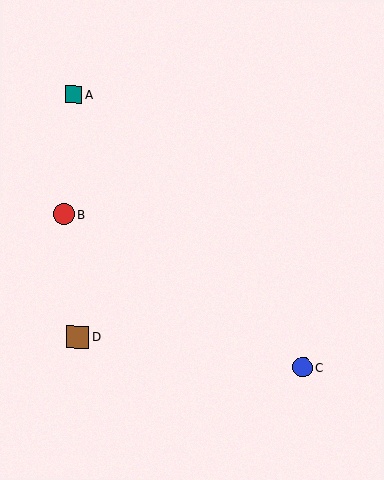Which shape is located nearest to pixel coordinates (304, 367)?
The blue circle (labeled C) at (303, 367) is nearest to that location.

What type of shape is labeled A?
Shape A is a teal square.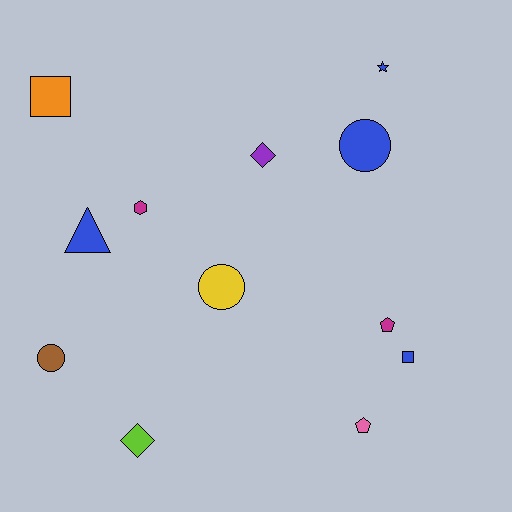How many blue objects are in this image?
There are 4 blue objects.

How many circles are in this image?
There are 3 circles.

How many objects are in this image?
There are 12 objects.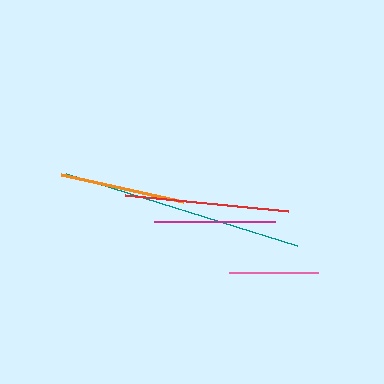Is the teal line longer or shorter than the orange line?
The teal line is longer than the orange line.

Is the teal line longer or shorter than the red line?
The teal line is longer than the red line.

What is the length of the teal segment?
The teal segment is approximately 242 pixels long.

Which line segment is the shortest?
The pink line is the shortest at approximately 89 pixels.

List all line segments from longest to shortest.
From longest to shortest: teal, red, orange, magenta, pink.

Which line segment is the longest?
The teal line is the longest at approximately 242 pixels.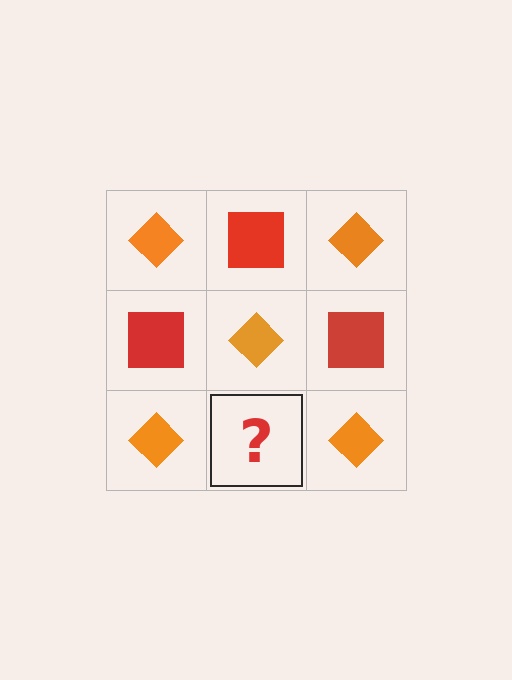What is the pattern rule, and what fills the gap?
The rule is that it alternates orange diamond and red square in a checkerboard pattern. The gap should be filled with a red square.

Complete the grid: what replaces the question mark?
The question mark should be replaced with a red square.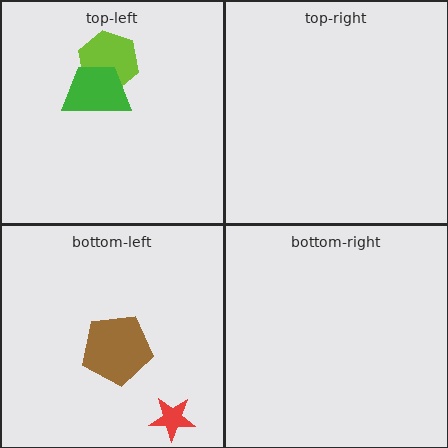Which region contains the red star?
The bottom-left region.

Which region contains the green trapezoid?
The top-left region.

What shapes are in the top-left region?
The lime hexagon, the green trapezoid.